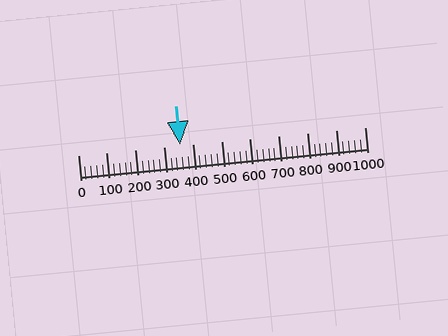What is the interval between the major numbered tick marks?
The major tick marks are spaced 100 units apart.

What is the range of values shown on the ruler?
The ruler shows values from 0 to 1000.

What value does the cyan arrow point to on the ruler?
The cyan arrow points to approximately 356.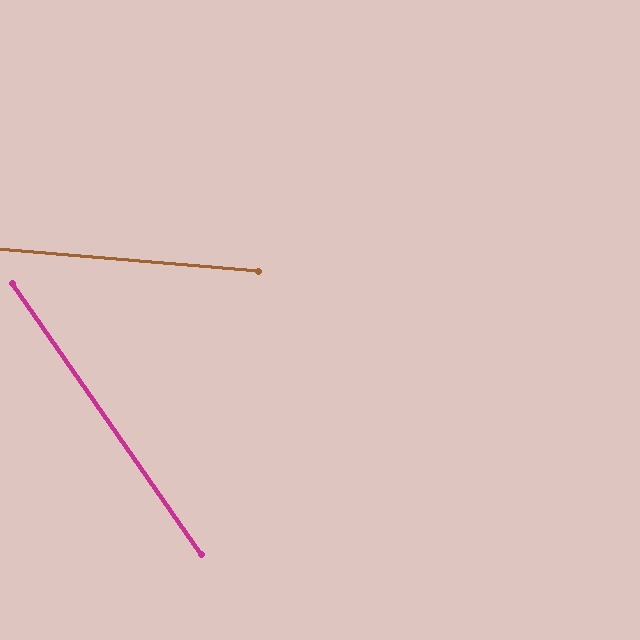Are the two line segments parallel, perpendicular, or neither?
Neither parallel nor perpendicular — they differ by about 50°.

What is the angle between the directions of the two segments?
Approximately 50 degrees.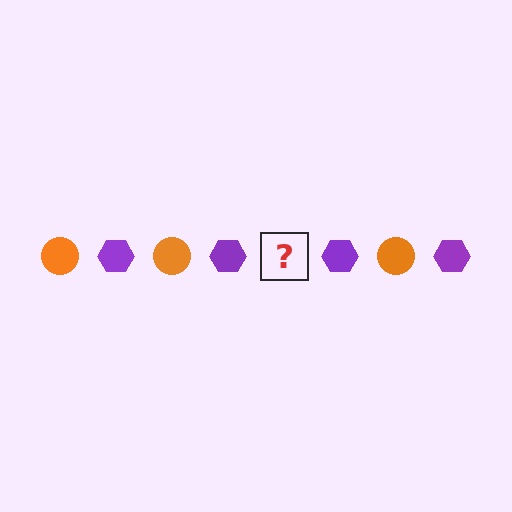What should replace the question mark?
The question mark should be replaced with an orange circle.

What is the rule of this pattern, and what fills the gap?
The rule is that the pattern alternates between orange circle and purple hexagon. The gap should be filled with an orange circle.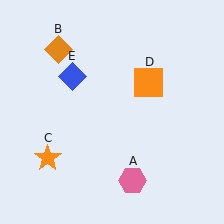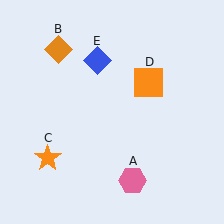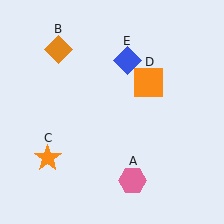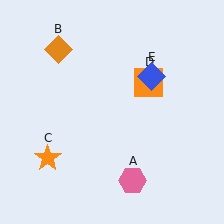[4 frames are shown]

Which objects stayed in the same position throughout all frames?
Pink hexagon (object A) and orange diamond (object B) and orange star (object C) and orange square (object D) remained stationary.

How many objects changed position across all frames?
1 object changed position: blue diamond (object E).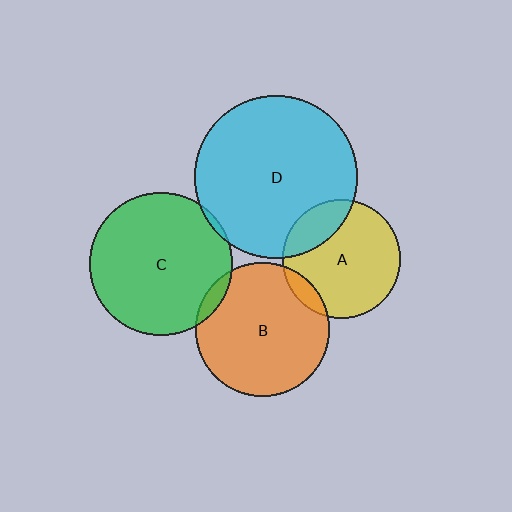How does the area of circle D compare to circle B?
Approximately 1.5 times.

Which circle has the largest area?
Circle D (cyan).